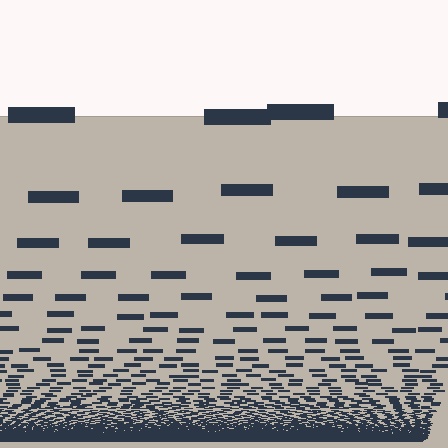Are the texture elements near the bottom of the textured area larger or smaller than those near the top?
Smaller. The gradient is inverted — elements near the bottom are smaller and denser.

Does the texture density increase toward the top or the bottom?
Density increases toward the bottom.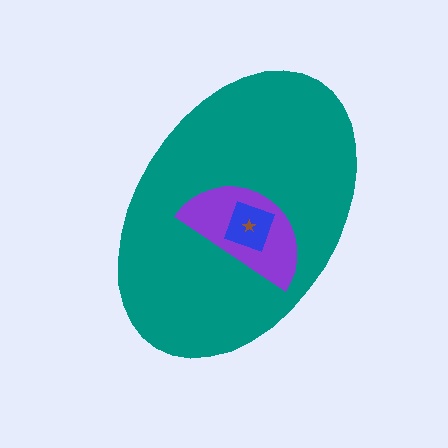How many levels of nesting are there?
4.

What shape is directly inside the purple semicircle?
The blue diamond.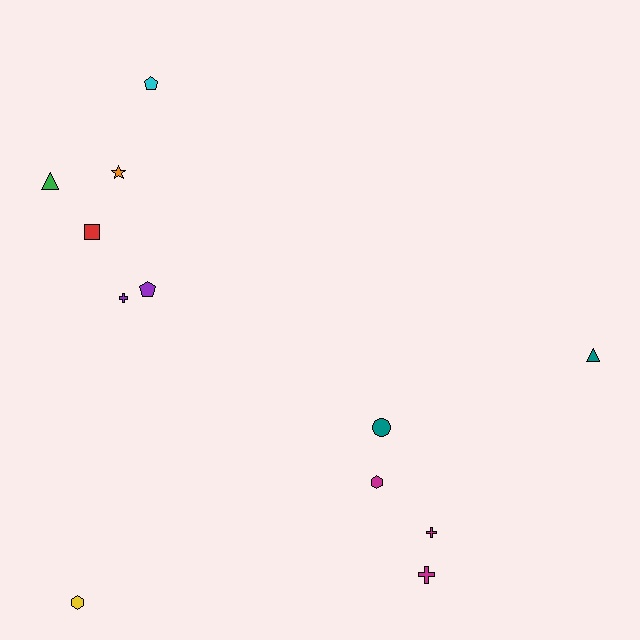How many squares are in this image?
There is 1 square.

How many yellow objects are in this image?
There is 1 yellow object.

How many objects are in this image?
There are 12 objects.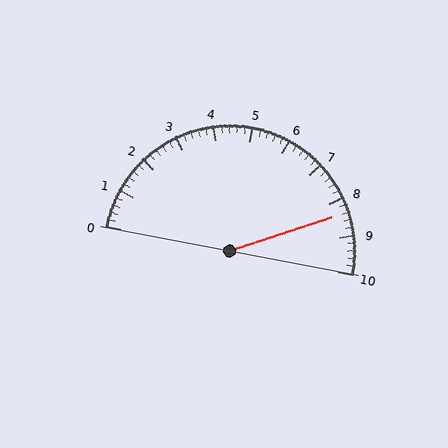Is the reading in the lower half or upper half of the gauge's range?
The reading is in the upper half of the range (0 to 10).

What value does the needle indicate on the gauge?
The needle indicates approximately 8.4.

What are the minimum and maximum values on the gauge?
The gauge ranges from 0 to 10.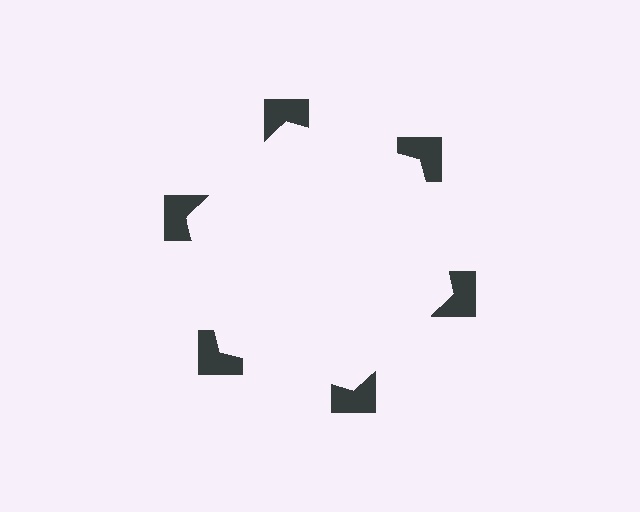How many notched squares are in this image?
There are 6 — one at each vertex of the illusory hexagon.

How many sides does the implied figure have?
6 sides.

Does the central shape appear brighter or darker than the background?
It typically appears slightly brighter than the background, even though no actual brightness change is drawn.